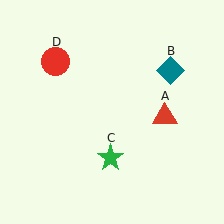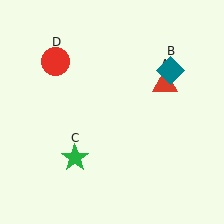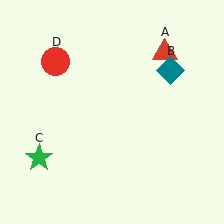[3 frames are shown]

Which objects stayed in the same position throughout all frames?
Teal diamond (object B) and red circle (object D) remained stationary.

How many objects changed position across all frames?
2 objects changed position: red triangle (object A), green star (object C).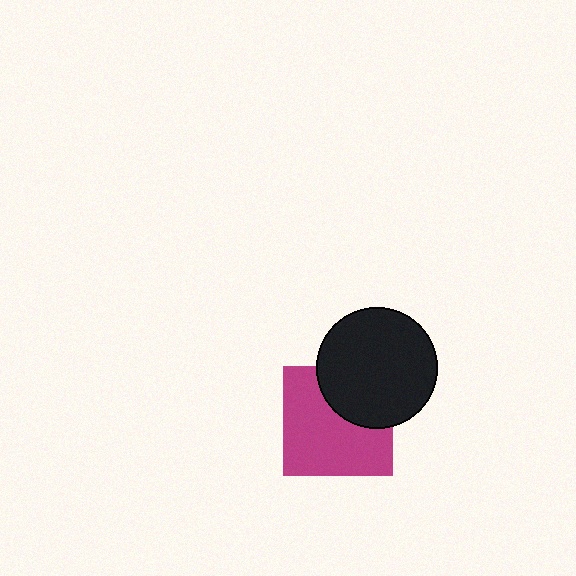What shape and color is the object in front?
The object in front is a black circle.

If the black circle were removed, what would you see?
You would see the complete magenta square.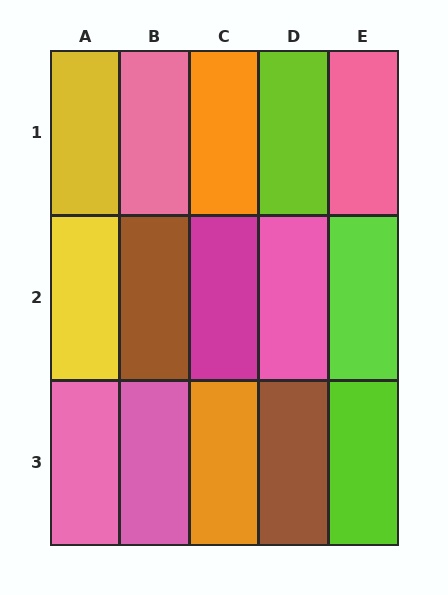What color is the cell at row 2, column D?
Pink.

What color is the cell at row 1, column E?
Pink.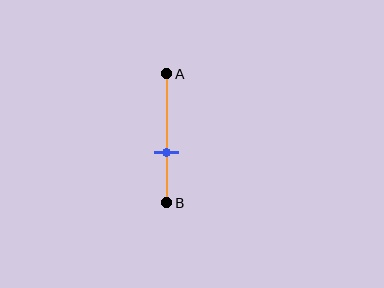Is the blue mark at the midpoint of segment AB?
No, the mark is at about 60% from A, not at the 50% midpoint.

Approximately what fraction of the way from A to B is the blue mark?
The blue mark is approximately 60% of the way from A to B.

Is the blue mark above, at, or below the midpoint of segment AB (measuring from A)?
The blue mark is below the midpoint of segment AB.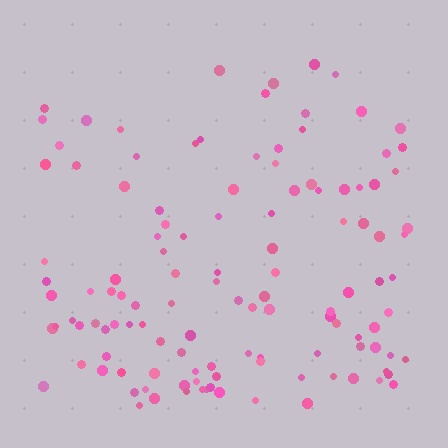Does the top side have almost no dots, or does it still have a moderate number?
Still a moderate number, just noticeably fewer than the bottom.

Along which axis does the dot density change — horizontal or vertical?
Vertical.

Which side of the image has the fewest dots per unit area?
The top.